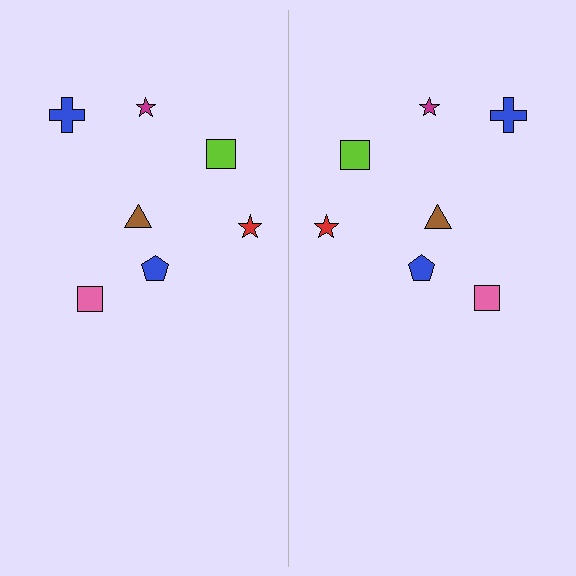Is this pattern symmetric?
Yes, this pattern has bilateral (reflection) symmetry.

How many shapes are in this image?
There are 14 shapes in this image.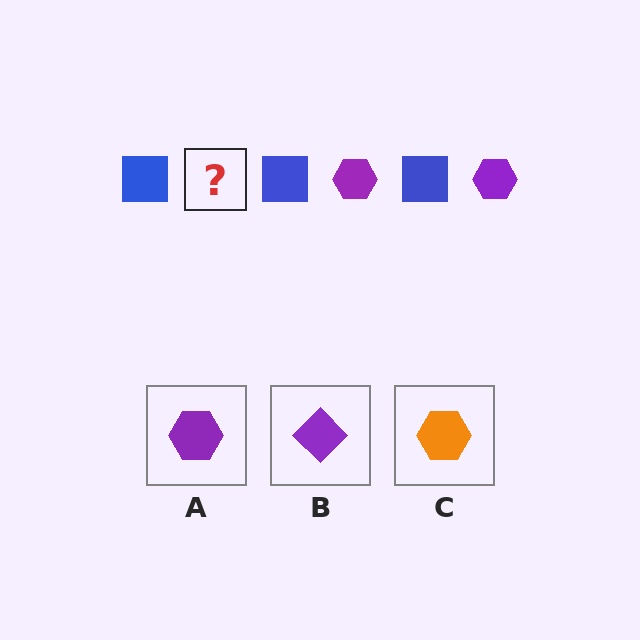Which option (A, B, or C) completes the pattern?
A.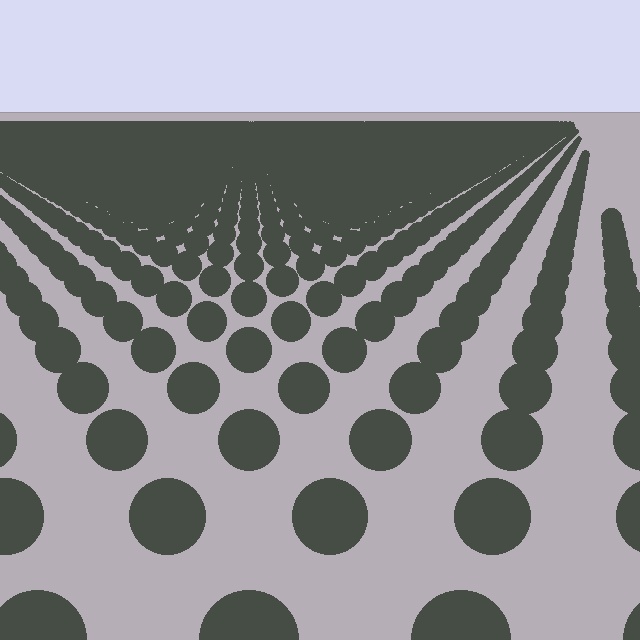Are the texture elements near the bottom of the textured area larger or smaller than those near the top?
Larger. Near the bottom, elements are closer to the viewer and appear at a bigger on-screen size.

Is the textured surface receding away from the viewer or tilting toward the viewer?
The surface is receding away from the viewer. Texture elements get smaller and denser toward the top.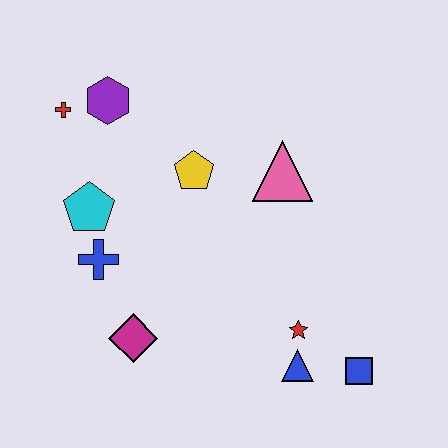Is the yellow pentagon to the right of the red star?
No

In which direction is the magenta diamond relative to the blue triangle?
The magenta diamond is to the left of the blue triangle.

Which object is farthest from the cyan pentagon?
The blue square is farthest from the cyan pentagon.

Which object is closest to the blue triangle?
The red star is closest to the blue triangle.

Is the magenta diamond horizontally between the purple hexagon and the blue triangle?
Yes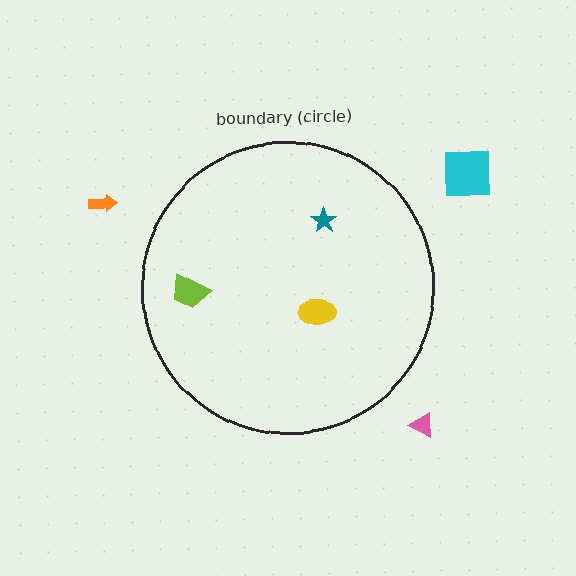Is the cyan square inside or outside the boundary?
Outside.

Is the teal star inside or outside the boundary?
Inside.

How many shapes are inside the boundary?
3 inside, 3 outside.